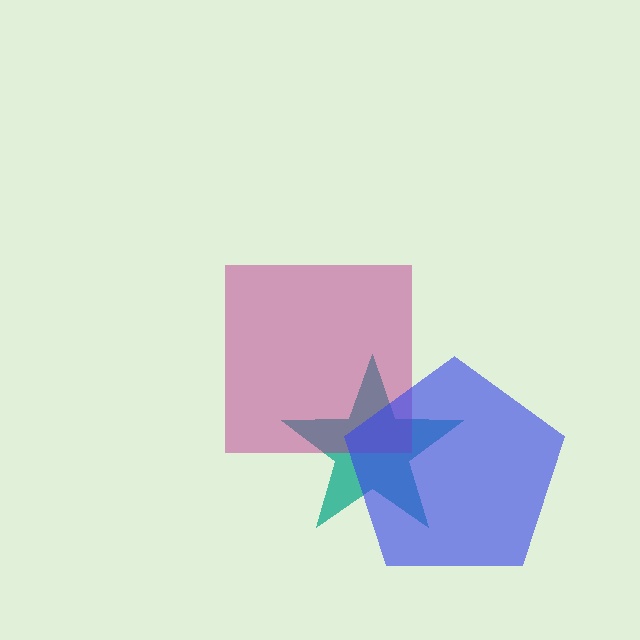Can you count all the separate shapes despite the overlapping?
Yes, there are 3 separate shapes.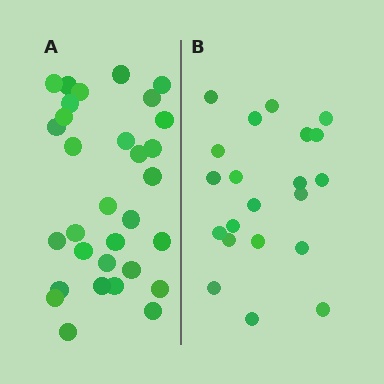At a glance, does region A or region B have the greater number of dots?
Region A (the left region) has more dots.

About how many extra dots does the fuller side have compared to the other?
Region A has roughly 10 or so more dots than region B.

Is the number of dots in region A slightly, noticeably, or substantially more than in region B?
Region A has substantially more. The ratio is roughly 1.5 to 1.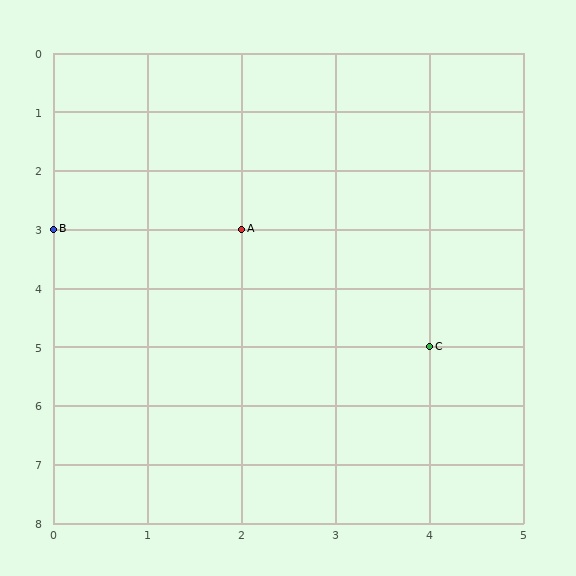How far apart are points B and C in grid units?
Points B and C are 4 columns and 2 rows apart (about 4.5 grid units diagonally).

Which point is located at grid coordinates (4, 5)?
Point C is at (4, 5).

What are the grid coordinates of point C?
Point C is at grid coordinates (4, 5).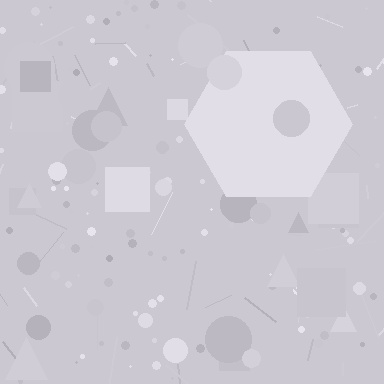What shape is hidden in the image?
A hexagon is hidden in the image.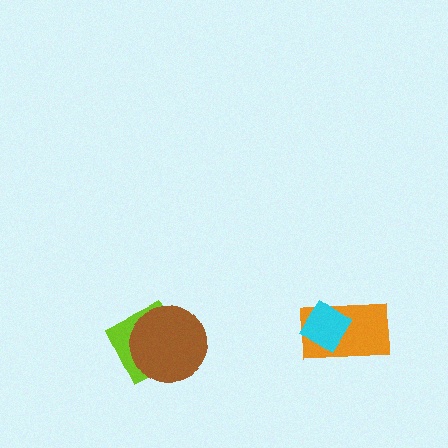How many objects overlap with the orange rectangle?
1 object overlaps with the orange rectangle.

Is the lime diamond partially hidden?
Yes, it is partially covered by another shape.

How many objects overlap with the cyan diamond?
1 object overlaps with the cyan diamond.